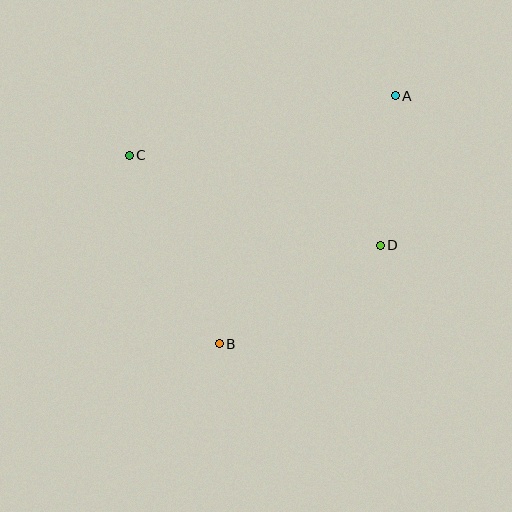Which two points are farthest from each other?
Points A and B are farthest from each other.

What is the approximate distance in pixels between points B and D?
The distance between B and D is approximately 189 pixels.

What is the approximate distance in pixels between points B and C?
The distance between B and C is approximately 209 pixels.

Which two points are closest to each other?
Points A and D are closest to each other.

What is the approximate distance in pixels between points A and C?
The distance between A and C is approximately 273 pixels.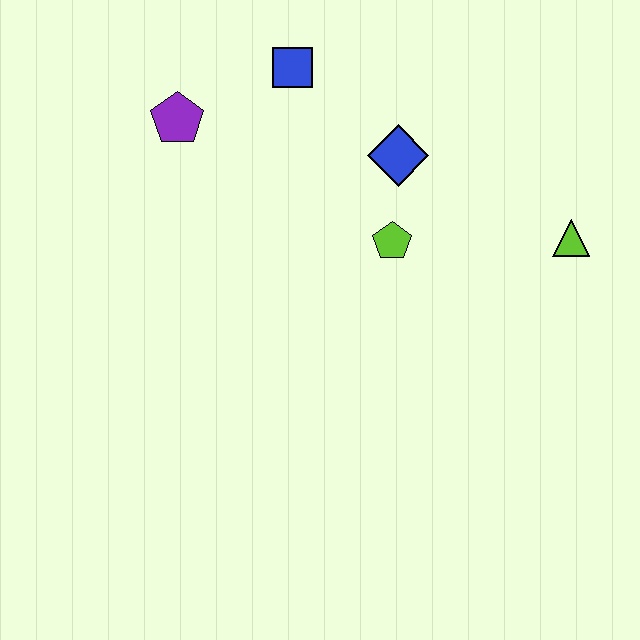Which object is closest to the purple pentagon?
The blue square is closest to the purple pentagon.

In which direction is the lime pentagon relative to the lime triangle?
The lime pentagon is to the left of the lime triangle.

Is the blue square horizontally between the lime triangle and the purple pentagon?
Yes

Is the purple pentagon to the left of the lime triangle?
Yes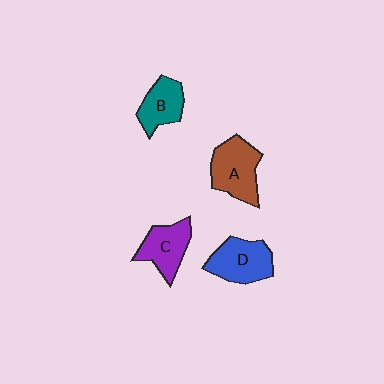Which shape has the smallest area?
Shape B (teal).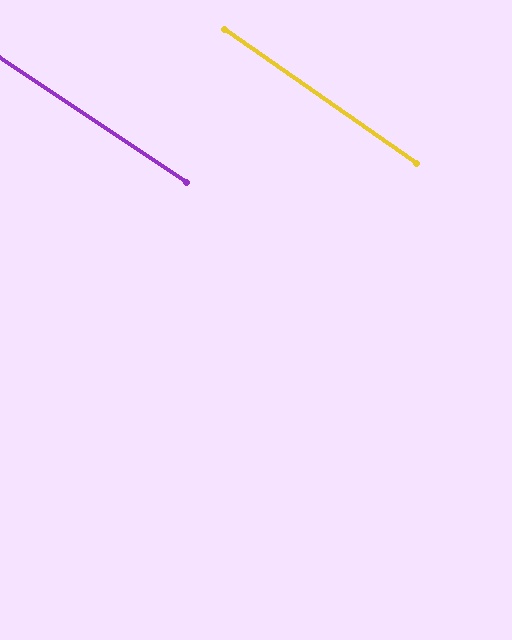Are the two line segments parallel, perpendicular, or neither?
Parallel — their directions differ by only 1.5°.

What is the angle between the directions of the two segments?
Approximately 1 degree.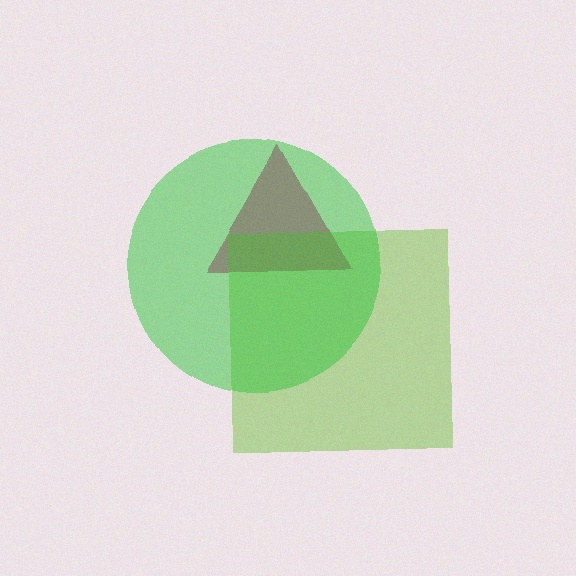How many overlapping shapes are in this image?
There are 3 overlapping shapes in the image.